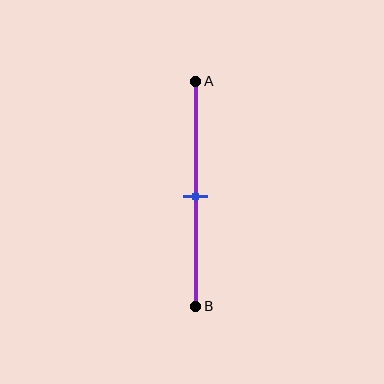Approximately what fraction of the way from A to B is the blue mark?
The blue mark is approximately 50% of the way from A to B.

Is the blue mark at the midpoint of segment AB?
Yes, the mark is approximately at the midpoint.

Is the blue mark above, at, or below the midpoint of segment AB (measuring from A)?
The blue mark is approximately at the midpoint of segment AB.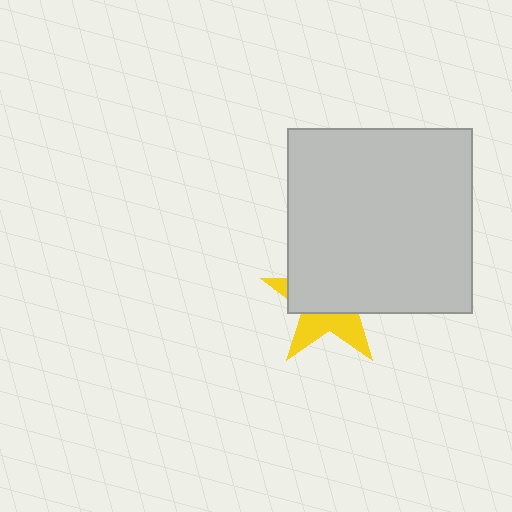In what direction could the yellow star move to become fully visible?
The yellow star could move down. That would shift it out from behind the light gray square entirely.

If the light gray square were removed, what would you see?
You would see the complete yellow star.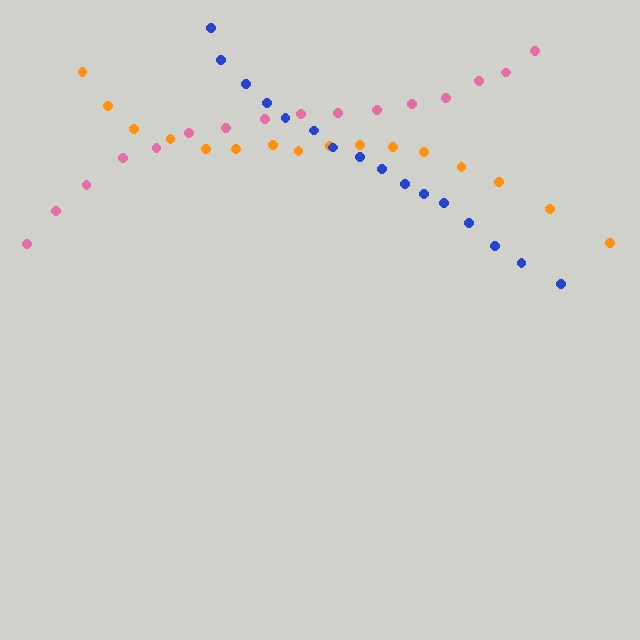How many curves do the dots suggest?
There are 3 distinct paths.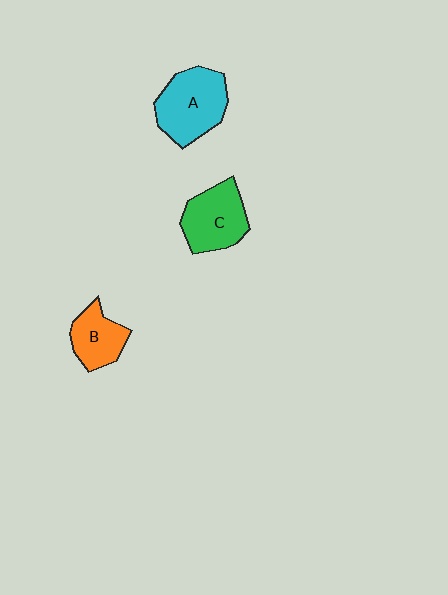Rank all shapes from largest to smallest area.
From largest to smallest: A (cyan), C (green), B (orange).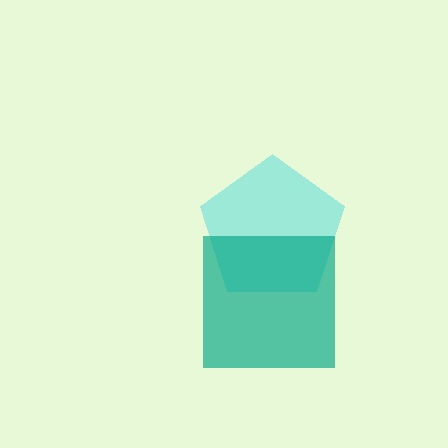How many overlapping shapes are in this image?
There are 2 overlapping shapes in the image.